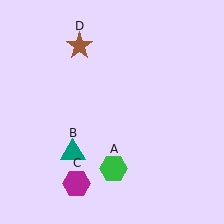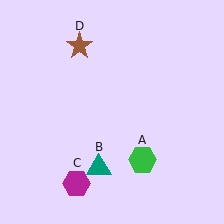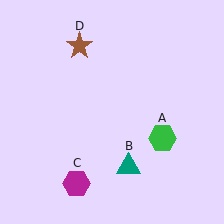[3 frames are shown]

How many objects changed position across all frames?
2 objects changed position: green hexagon (object A), teal triangle (object B).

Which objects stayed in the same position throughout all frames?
Magenta hexagon (object C) and brown star (object D) remained stationary.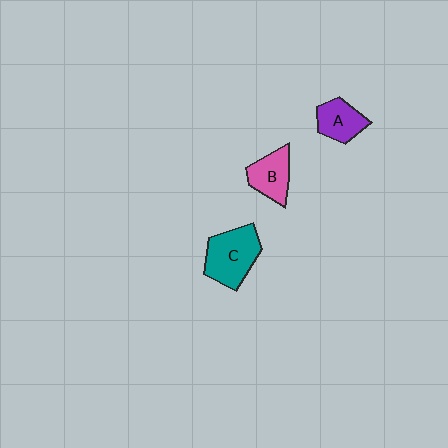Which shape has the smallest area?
Shape A (purple).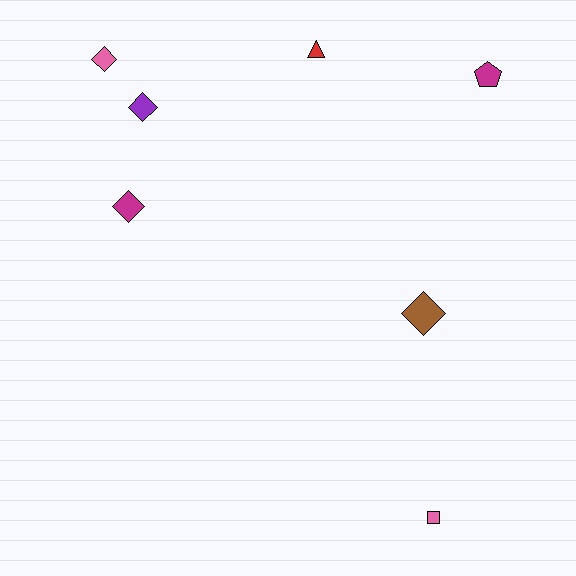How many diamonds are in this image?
There are 4 diamonds.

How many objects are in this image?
There are 7 objects.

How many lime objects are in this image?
There are no lime objects.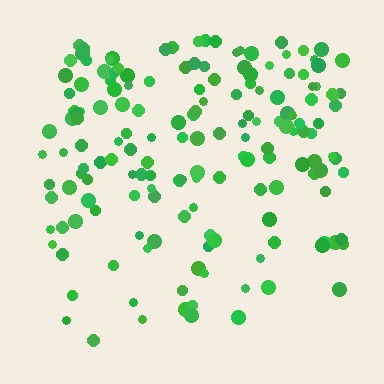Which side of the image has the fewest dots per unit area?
The bottom.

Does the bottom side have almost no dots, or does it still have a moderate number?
Still a moderate number, just noticeably fewer than the top.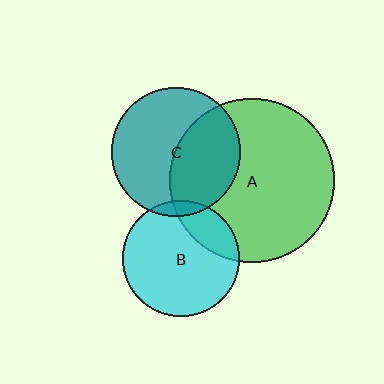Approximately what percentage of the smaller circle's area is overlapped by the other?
Approximately 5%.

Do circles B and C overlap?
Yes.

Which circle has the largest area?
Circle A (green).